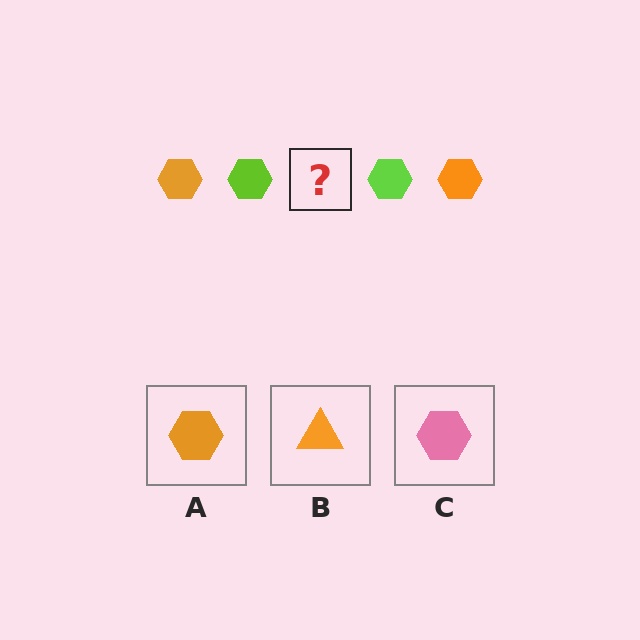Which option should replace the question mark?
Option A.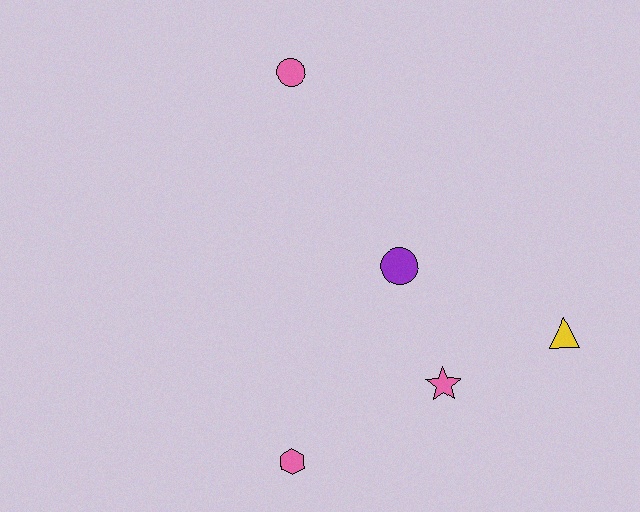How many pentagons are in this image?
There are no pentagons.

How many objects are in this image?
There are 5 objects.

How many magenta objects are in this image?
There are no magenta objects.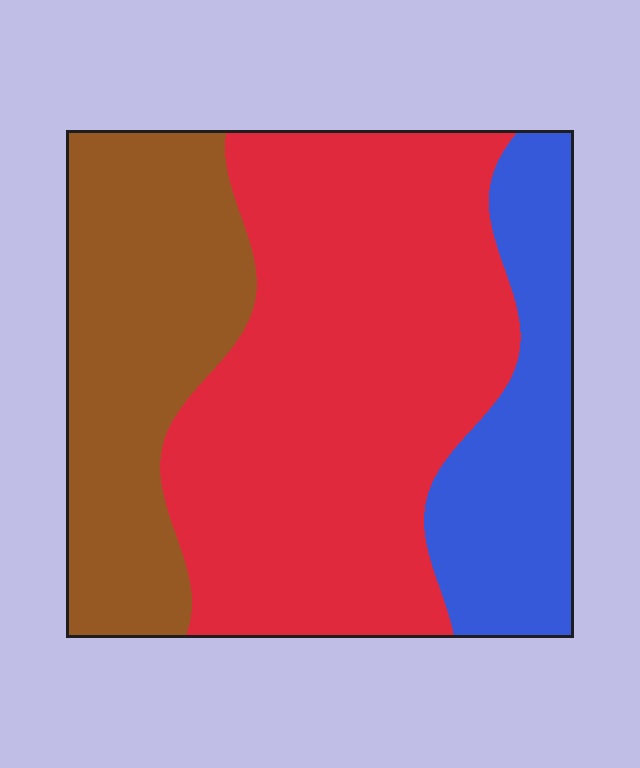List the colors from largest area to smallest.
From largest to smallest: red, brown, blue.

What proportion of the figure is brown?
Brown covers around 30% of the figure.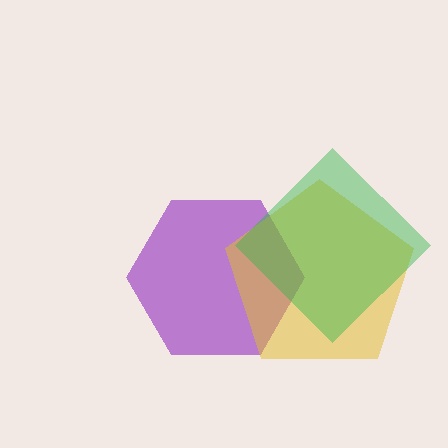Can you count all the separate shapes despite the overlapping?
Yes, there are 3 separate shapes.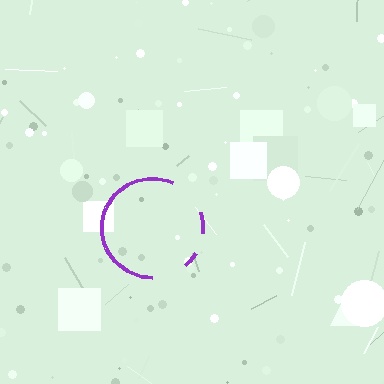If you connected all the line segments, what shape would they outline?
They would outline a circle.